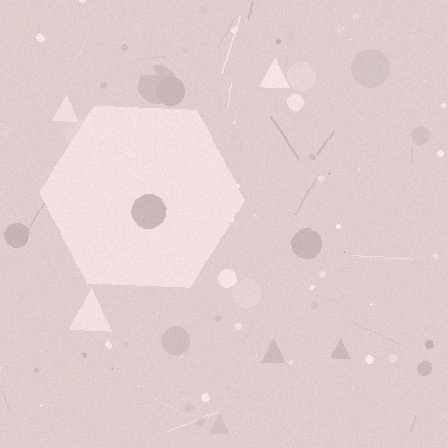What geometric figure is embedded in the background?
A hexagon is embedded in the background.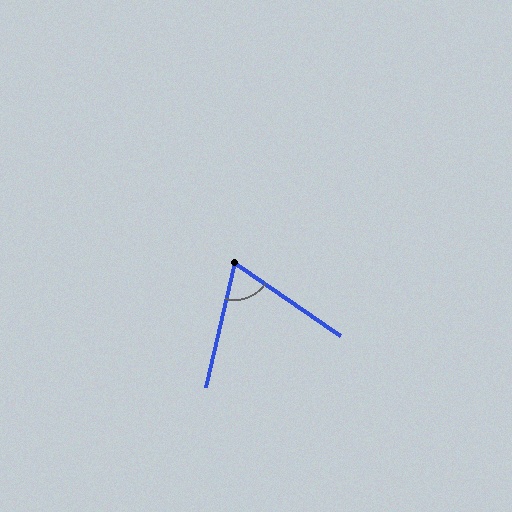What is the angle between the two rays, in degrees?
Approximately 69 degrees.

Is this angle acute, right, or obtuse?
It is acute.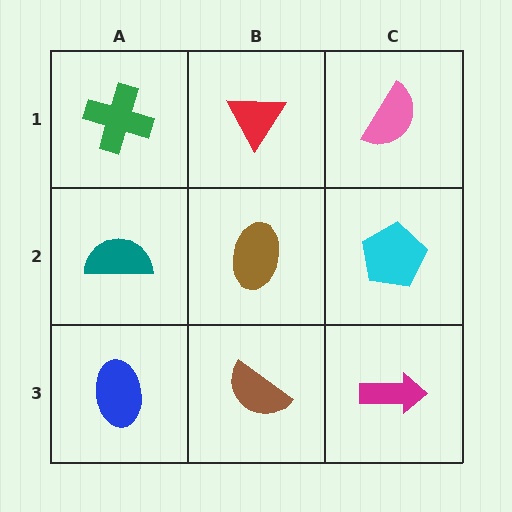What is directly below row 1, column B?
A brown ellipse.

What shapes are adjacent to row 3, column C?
A cyan pentagon (row 2, column C), a brown semicircle (row 3, column B).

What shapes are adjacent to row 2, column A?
A green cross (row 1, column A), a blue ellipse (row 3, column A), a brown ellipse (row 2, column B).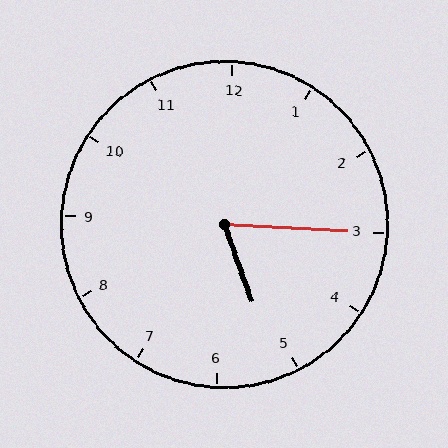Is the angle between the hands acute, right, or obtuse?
It is acute.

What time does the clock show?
5:15.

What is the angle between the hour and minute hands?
Approximately 68 degrees.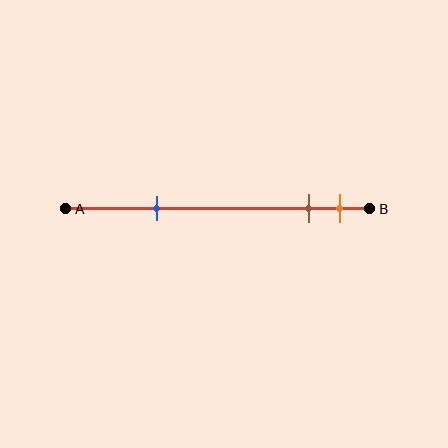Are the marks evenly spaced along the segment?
No, the marks are not evenly spaced.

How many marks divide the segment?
There are 3 marks dividing the segment.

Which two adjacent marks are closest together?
The brown and orange marks are the closest adjacent pair.